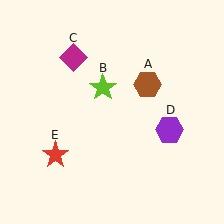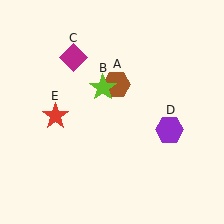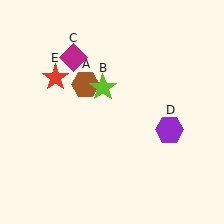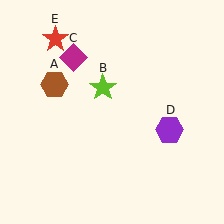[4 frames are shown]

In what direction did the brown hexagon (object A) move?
The brown hexagon (object A) moved left.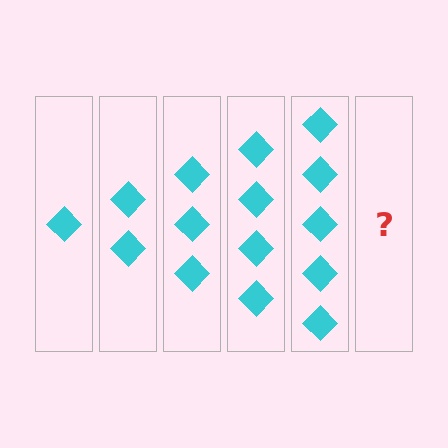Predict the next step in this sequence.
The next step is 6 diamonds.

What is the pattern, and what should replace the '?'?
The pattern is that each step adds one more diamond. The '?' should be 6 diamonds.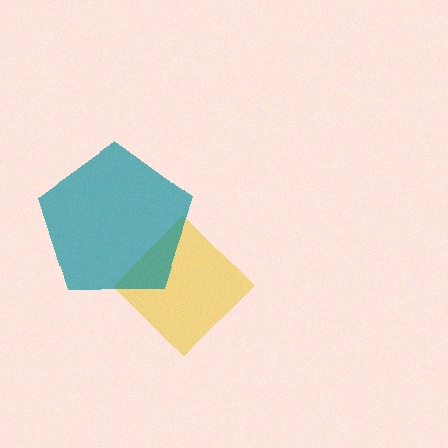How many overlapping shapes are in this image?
There are 2 overlapping shapes in the image.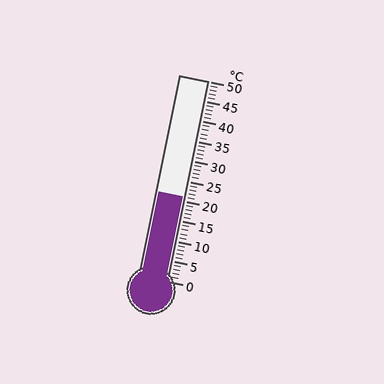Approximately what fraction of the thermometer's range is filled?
The thermometer is filled to approximately 40% of its range.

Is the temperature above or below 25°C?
The temperature is below 25°C.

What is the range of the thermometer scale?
The thermometer scale ranges from 0°C to 50°C.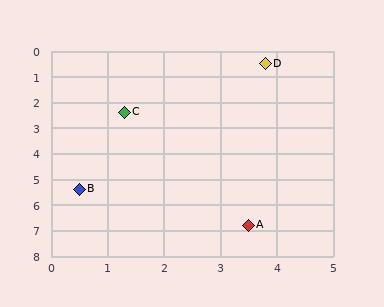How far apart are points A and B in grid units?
Points A and B are about 3.3 grid units apart.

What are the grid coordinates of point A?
Point A is at approximately (3.5, 6.8).